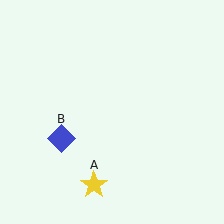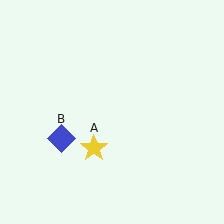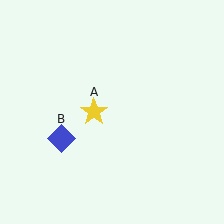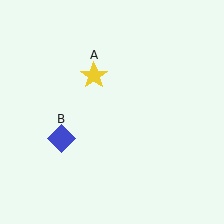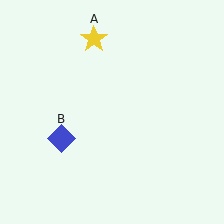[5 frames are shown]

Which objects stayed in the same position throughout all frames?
Blue diamond (object B) remained stationary.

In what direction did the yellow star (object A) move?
The yellow star (object A) moved up.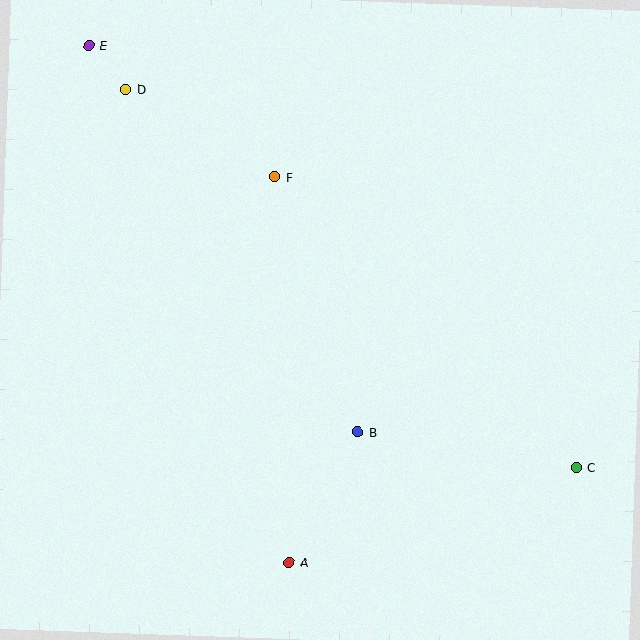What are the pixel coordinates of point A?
Point A is at (289, 563).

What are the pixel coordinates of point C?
Point C is at (576, 467).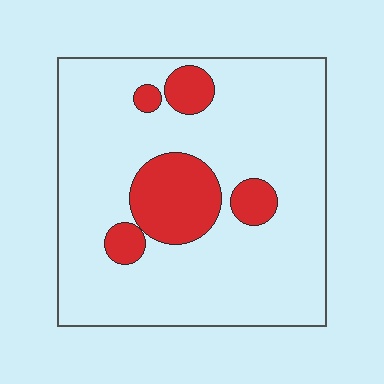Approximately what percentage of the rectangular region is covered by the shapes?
Approximately 15%.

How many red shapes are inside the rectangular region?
5.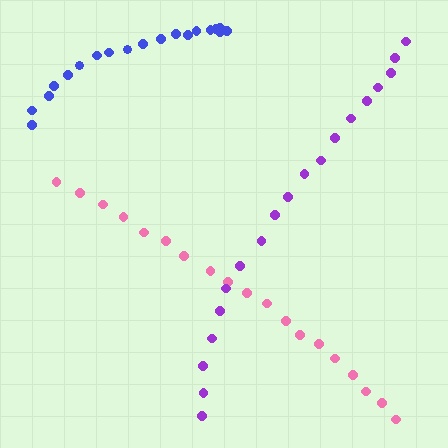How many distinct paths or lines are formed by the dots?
There are 3 distinct paths.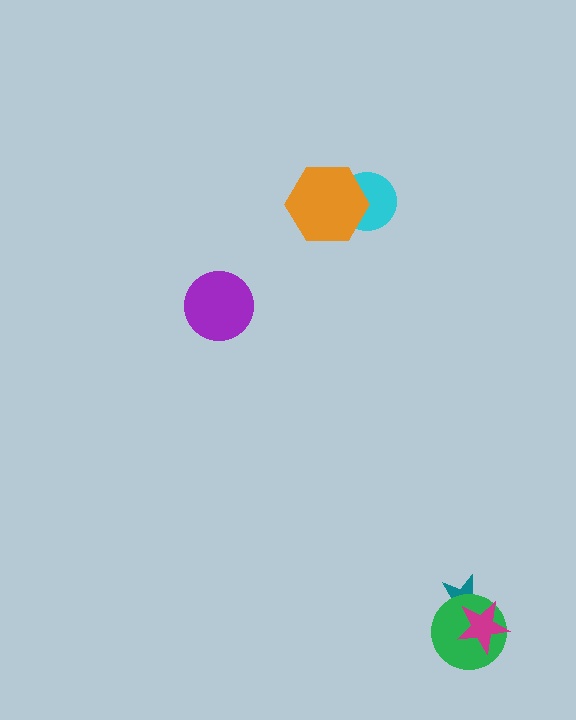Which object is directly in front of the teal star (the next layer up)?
The green circle is directly in front of the teal star.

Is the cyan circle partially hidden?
Yes, it is partially covered by another shape.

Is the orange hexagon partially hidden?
No, no other shape covers it.